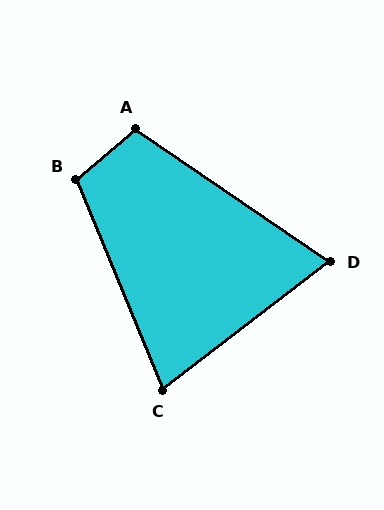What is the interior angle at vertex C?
Approximately 75 degrees (acute).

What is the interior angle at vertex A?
Approximately 105 degrees (obtuse).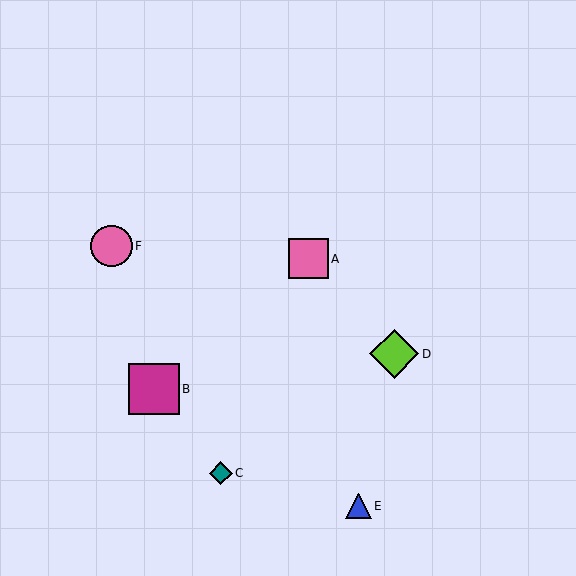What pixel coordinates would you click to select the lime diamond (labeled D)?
Click at (394, 354) to select the lime diamond D.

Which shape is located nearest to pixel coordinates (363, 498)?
The blue triangle (labeled E) at (358, 506) is nearest to that location.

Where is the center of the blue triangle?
The center of the blue triangle is at (358, 506).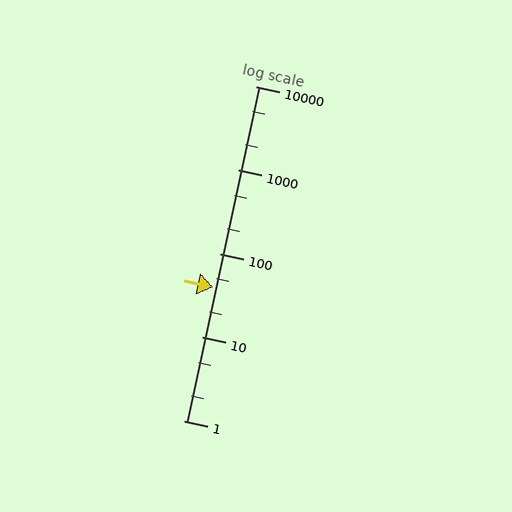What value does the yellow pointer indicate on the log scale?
The pointer indicates approximately 40.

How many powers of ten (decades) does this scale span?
The scale spans 4 decades, from 1 to 10000.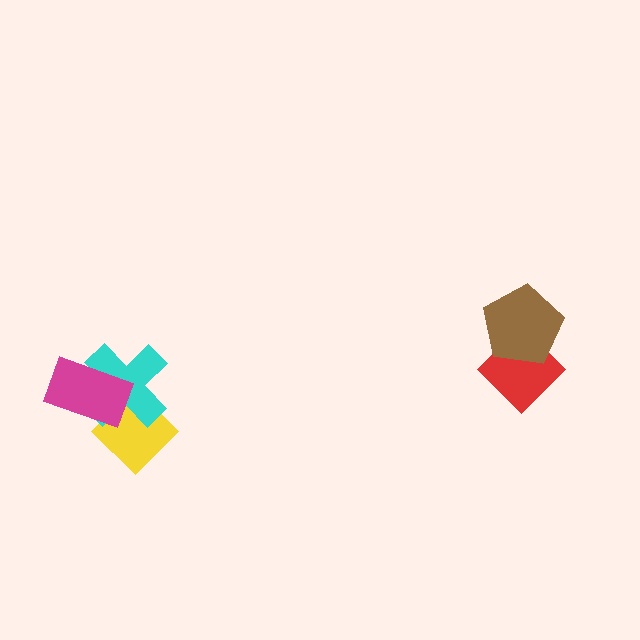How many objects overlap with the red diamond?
1 object overlaps with the red diamond.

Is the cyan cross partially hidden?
Yes, it is partially covered by another shape.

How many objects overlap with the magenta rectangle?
2 objects overlap with the magenta rectangle.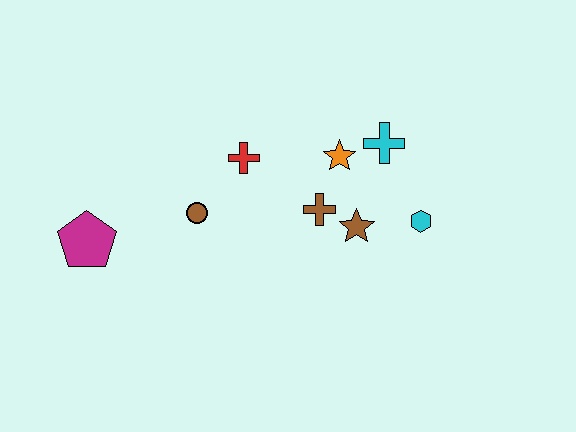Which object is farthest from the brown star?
The magenta pentagon is farthest from the brown star.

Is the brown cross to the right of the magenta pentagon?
Yes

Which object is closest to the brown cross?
The brown star is closest to the brown cross.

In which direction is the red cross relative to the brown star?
The red cross is to the left of the brown star.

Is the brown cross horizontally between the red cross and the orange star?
Yes